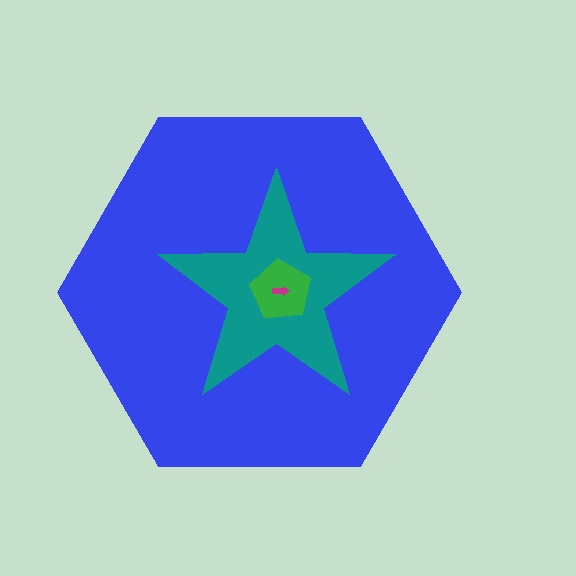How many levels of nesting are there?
4.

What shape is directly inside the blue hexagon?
The teal star.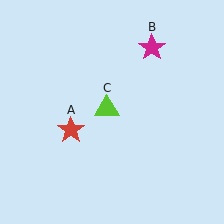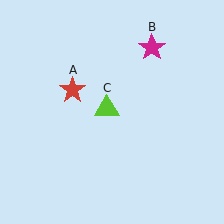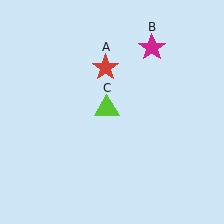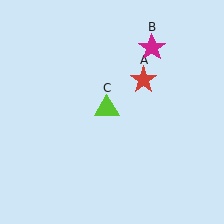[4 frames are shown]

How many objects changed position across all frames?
1 object changed position: red star (object A).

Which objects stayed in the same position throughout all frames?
Magenta star (object B) and lime triangle (object C) remained stationary.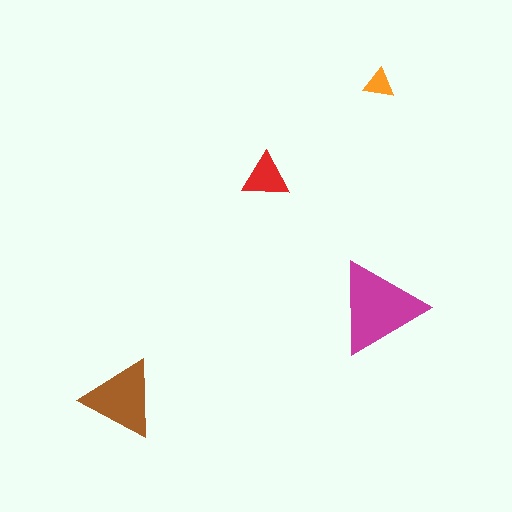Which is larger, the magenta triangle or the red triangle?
The magenta one.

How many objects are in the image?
There are 4 objects in the image.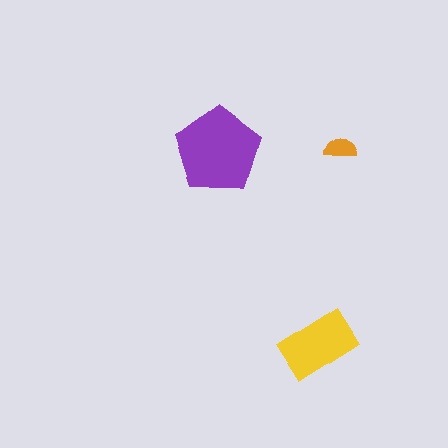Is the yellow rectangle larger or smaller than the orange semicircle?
Larger.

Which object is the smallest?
The orange semicircle.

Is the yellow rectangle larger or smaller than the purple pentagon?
Smaller.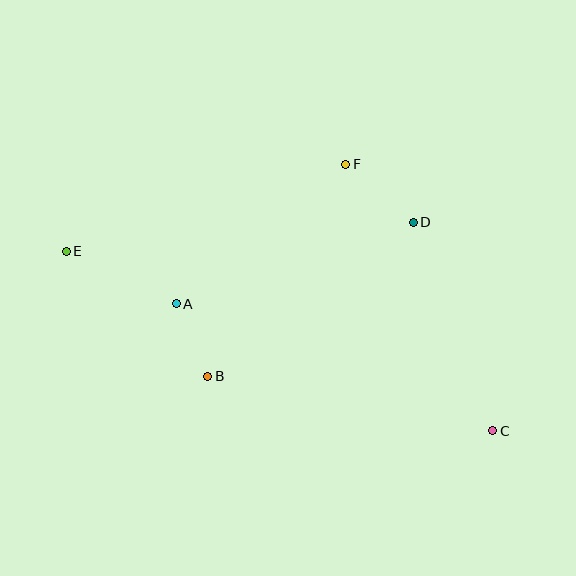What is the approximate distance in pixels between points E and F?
The distance between E and F is approximately 293 pixels.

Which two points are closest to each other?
Points A and B are closest to each other.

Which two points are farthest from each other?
Points C and E are farthest from each other.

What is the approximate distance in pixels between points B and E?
The distance between B and E is approximately 189 pixels.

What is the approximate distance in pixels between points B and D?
The distance between B and D is approximately 257 pixels.